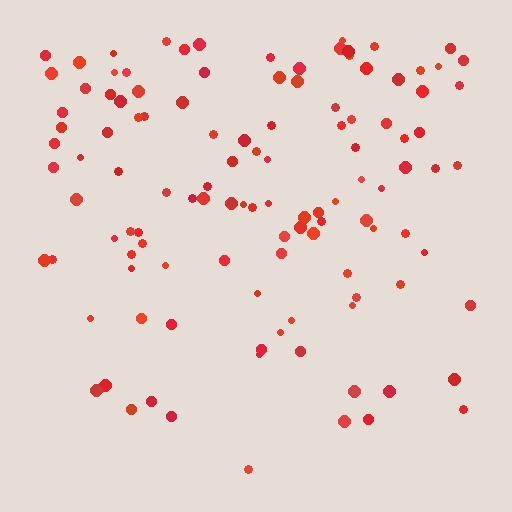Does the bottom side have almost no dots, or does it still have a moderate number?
Still a moderate number, just noticeably fewer than the top.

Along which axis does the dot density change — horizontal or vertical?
Vertical.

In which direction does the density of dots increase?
From bottom to top, with the top side densest.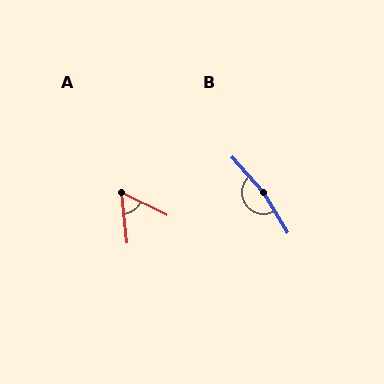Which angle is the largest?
B, at approximately 170 degrees.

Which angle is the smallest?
A, at approximately 57 degrees.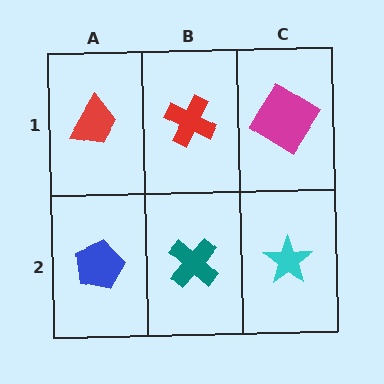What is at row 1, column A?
A red trapezoid.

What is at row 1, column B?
A red cross.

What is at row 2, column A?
A blue pentagon.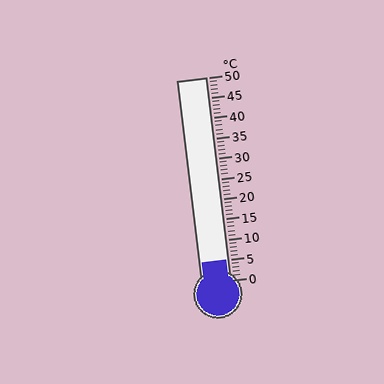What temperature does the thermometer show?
The thermometer shows approximately 5°C.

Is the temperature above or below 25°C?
The temperature is below 25°C.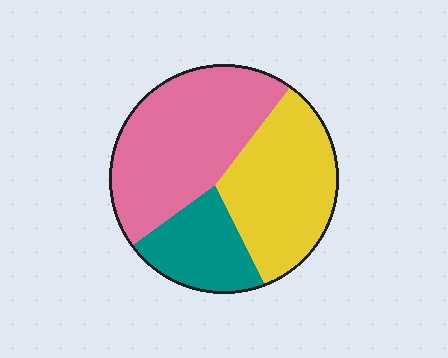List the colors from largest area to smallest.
From largest to smallest: pink, yellow, teal.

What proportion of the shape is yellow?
Yellow covers 36% of the shape.